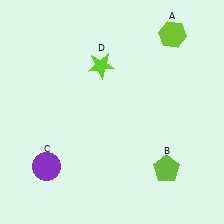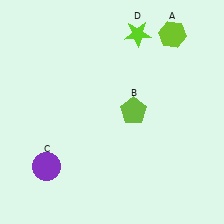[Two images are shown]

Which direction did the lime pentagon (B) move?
The lime pentagon (B) moved up.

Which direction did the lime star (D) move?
The lime star (D) moved right.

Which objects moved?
The objects that moved are: the lime pentagon (B), the lime star (D).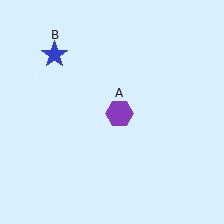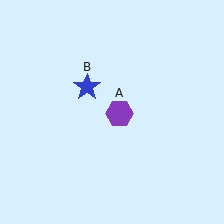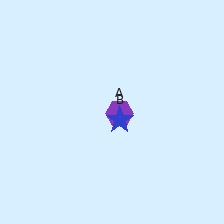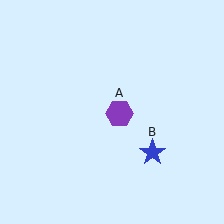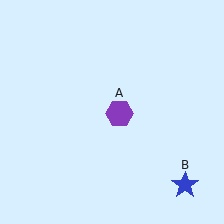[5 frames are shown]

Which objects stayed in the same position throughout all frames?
Purple hexagon (object A) remained stationary.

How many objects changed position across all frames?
1 object changed position: blue star (object B).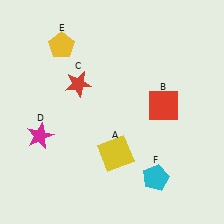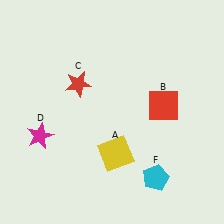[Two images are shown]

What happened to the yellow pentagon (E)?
The yellow pentagon (E) was removed in Image 2. It was in the top-left area of Image 1.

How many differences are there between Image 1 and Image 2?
There is 1 difference between the two images.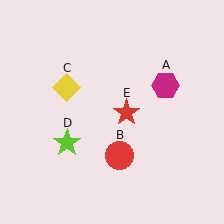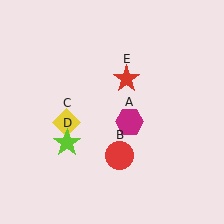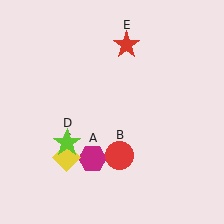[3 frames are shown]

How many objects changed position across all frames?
3 objects changed position: magenta hexagon (object A), yellow diamond (object C), red star (object E).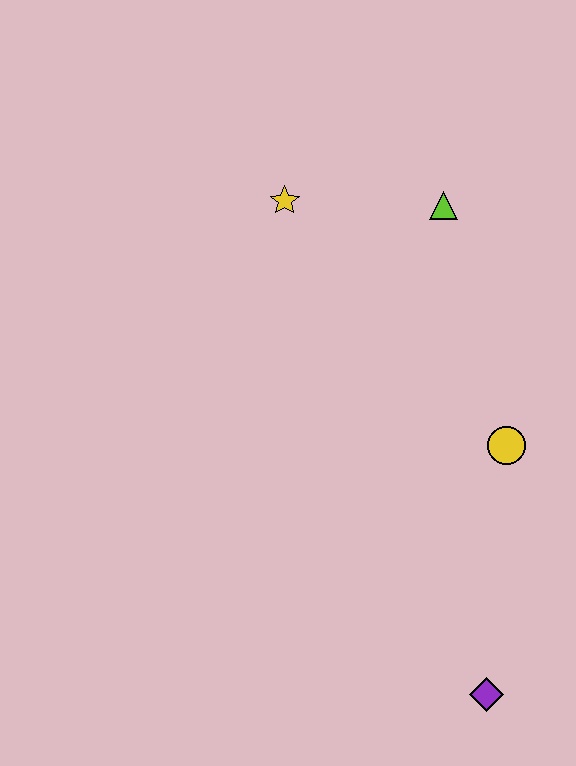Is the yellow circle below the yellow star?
Yes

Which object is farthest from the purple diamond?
The yellow star is farthest from the purple diamond.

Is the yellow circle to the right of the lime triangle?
Yes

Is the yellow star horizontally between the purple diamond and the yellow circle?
No